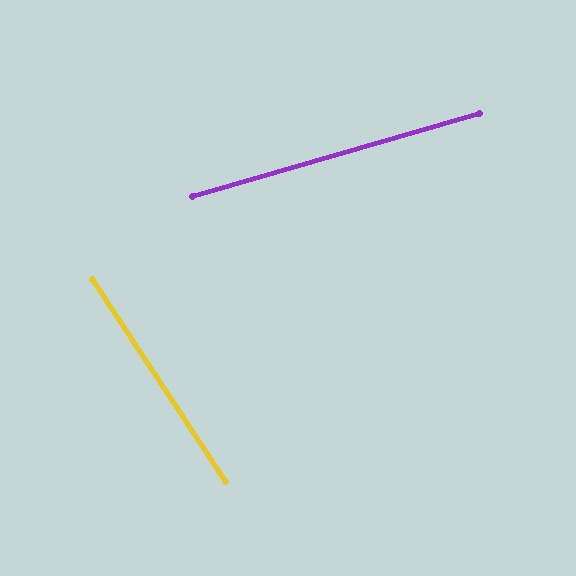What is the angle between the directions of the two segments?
Approximately 73 degrees.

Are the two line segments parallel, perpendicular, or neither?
Neither parallel nor perpendicular — they differ by about 73°.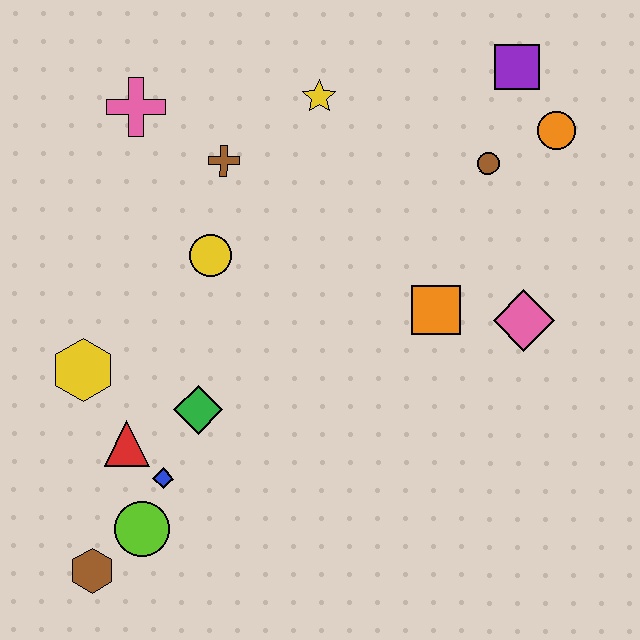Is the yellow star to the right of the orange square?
No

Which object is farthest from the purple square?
The brown hexagon is farthest from the purple square.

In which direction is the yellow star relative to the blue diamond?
The yellow star is above the blue diamond.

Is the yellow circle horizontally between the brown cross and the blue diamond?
Yes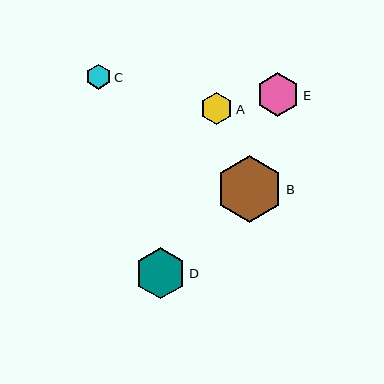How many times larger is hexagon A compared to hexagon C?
Hexagon A is approximately 1.3 times the size of hexagon C.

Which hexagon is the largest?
Hexagon B is the largest with a size of approximately 67 pixels.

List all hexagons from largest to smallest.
From largest to smallest: B, D, E, A, C.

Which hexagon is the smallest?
Hexagon C is the smallest with a size of approximately 25 pixels.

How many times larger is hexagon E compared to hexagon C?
Hexagon E is approximately 1.7 times the size of hexagon C.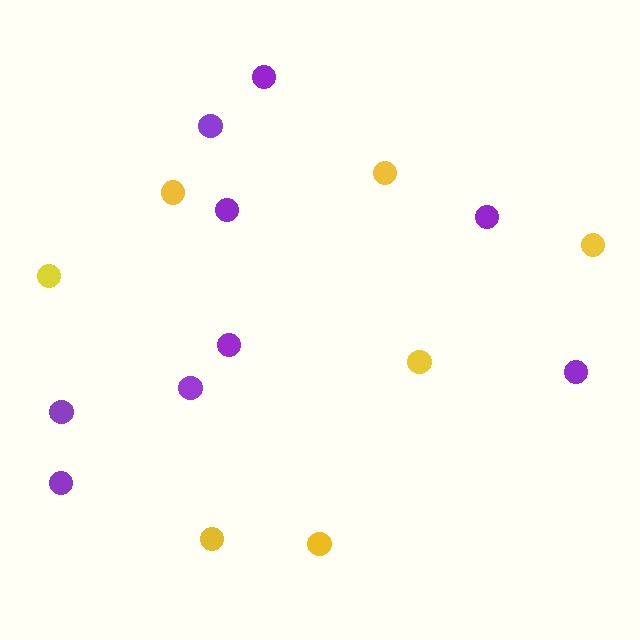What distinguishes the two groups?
There are 2 groups: one group of yellow circles (7) and one group of purple circles (9).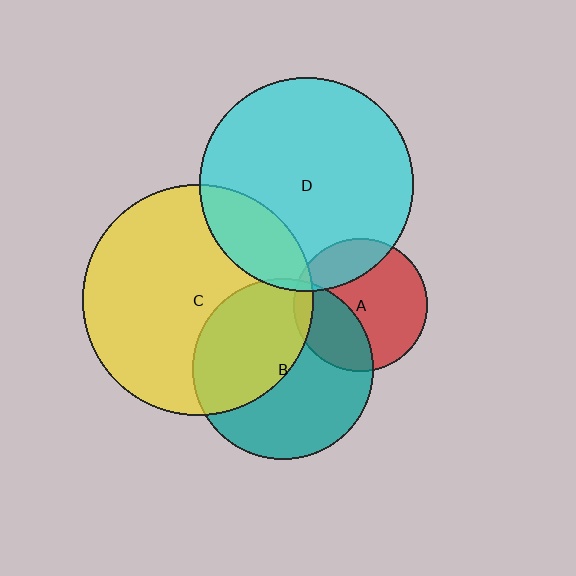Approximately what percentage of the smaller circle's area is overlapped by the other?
Approximately 45%.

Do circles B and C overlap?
Yes.